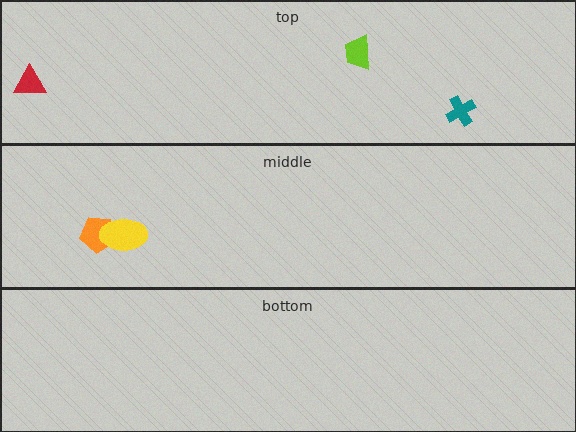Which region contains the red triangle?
The top region.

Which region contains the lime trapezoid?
The top region.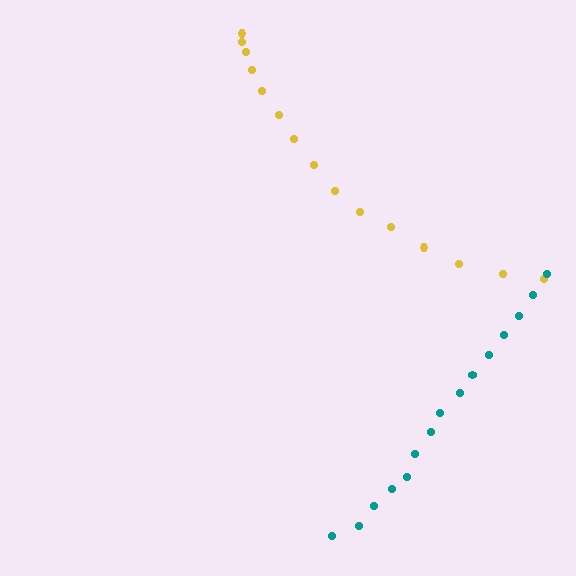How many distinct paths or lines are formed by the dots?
There are 2 distinct paths.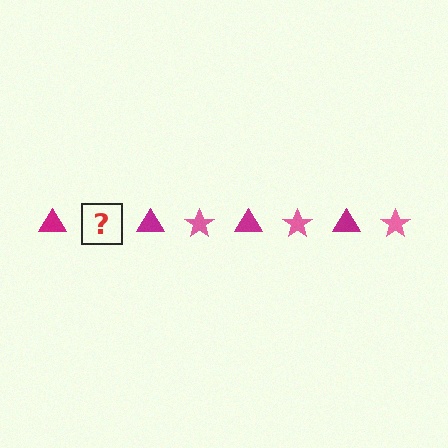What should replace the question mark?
The question mark should be replaced with a pink star.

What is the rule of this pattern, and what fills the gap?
The rule is that the pattern alternates between magenta triangle and pink star. The gap should be filled with a pink star.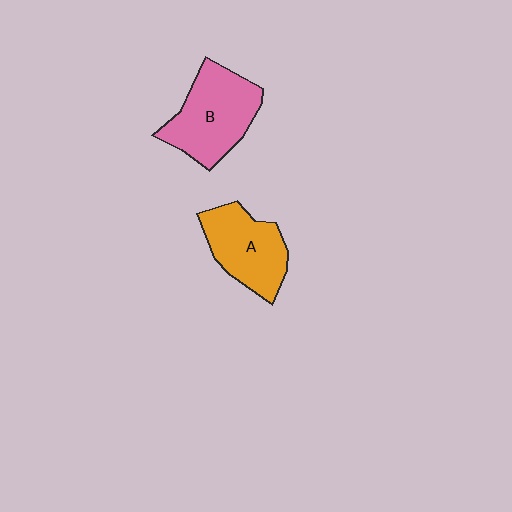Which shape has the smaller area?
Shape A (orange).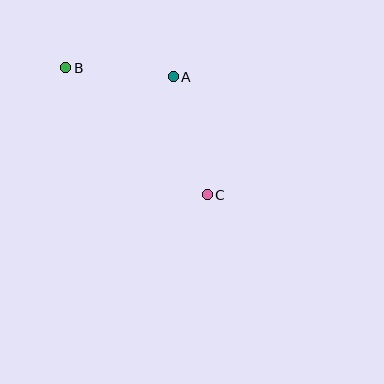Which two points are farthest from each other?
Points B and C are farthest from each other.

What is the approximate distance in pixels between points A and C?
The distance between A and C is approximately 123 pixels.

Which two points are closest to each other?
Points A and B are closest to each other.